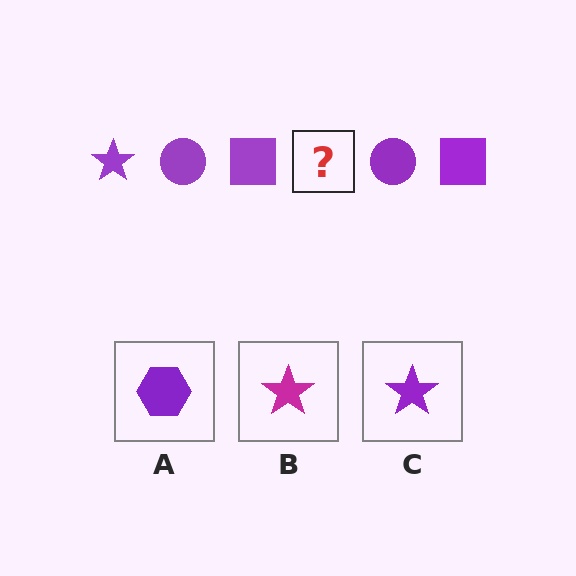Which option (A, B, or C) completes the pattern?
C.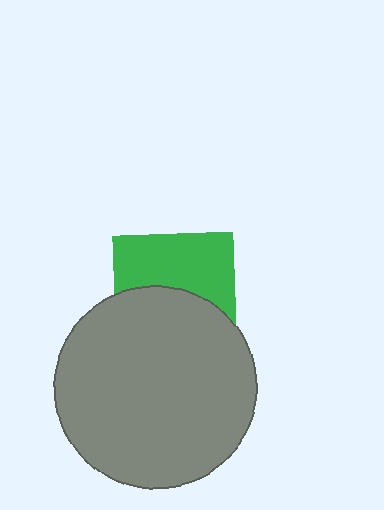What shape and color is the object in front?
The object in front is a gray circle.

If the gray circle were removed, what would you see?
You would see the complete green square.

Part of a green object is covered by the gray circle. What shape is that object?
It is a square.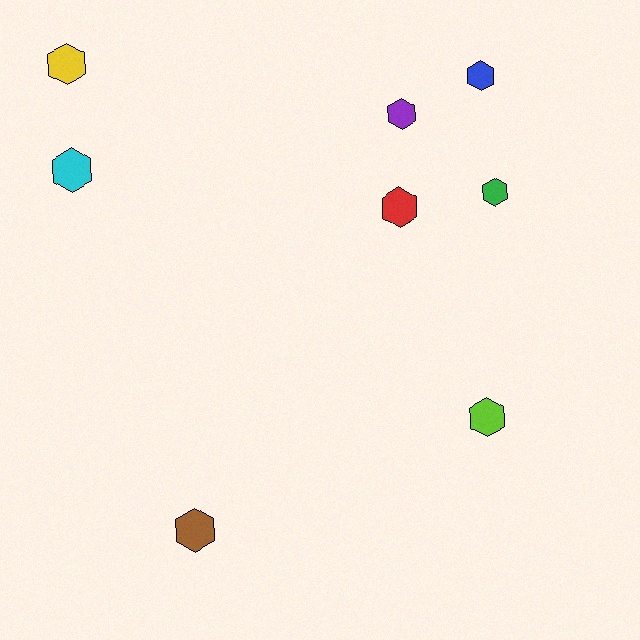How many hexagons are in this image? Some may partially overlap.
There are 8 hexagons.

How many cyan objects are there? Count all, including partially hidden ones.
There is 1 cyan object.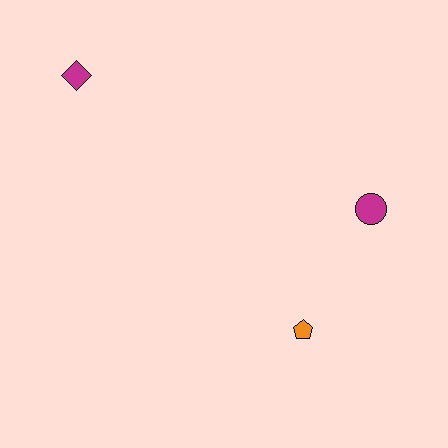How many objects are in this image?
There are 3 objects.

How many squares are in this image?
There are no squares.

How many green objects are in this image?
There are no green objects.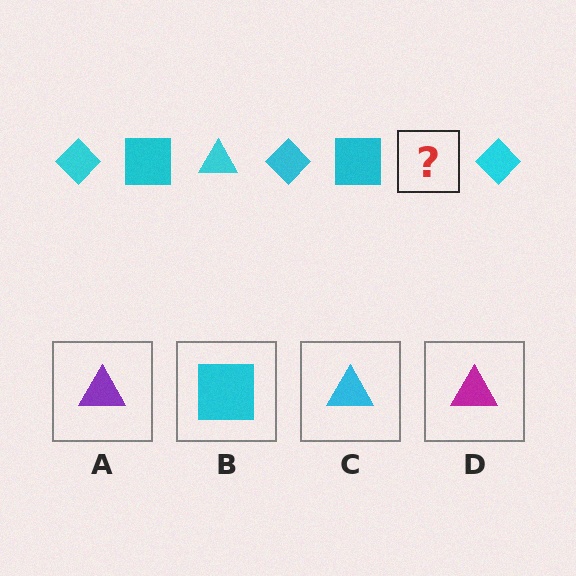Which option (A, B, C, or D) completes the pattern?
C.